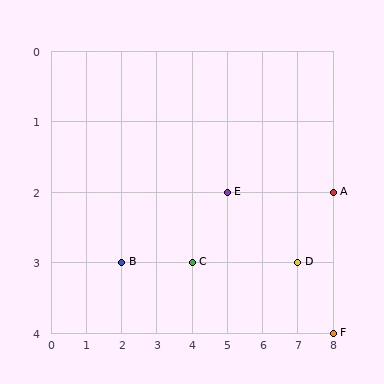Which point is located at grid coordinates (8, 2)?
Point A is at (8, 2).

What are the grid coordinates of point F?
Point F is at grid coordinates (8, 4).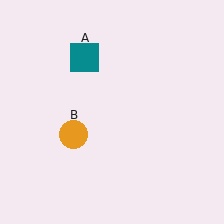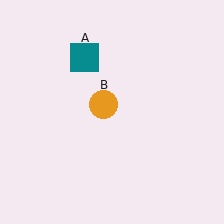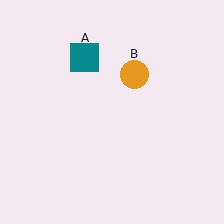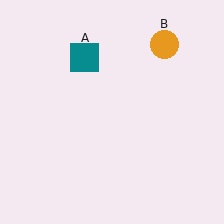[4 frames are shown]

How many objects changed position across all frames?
1 object changed position: orange circle (object B).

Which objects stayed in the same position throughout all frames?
Teal square (object A) remained stationary.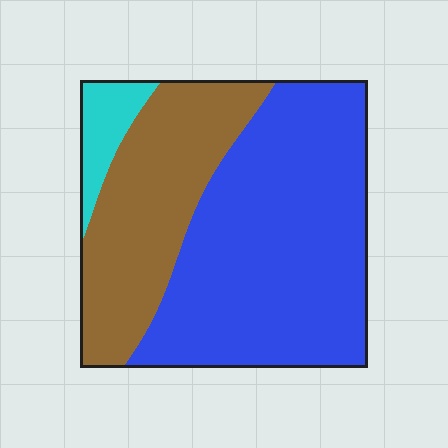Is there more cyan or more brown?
Brown.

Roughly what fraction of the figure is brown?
Brown covers roughly 35% of the figure.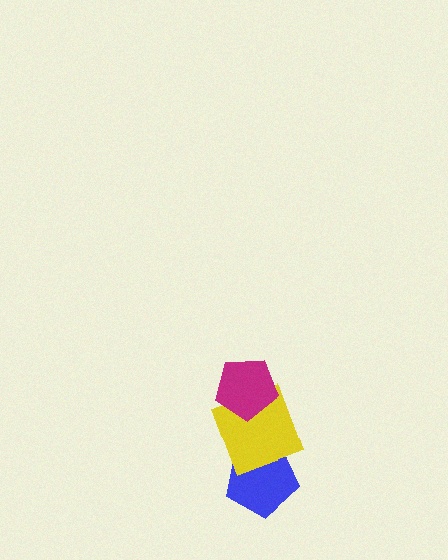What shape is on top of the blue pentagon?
The yellow square is on top of the blue pentagon.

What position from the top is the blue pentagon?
The blue pentagon is 3rd from the top.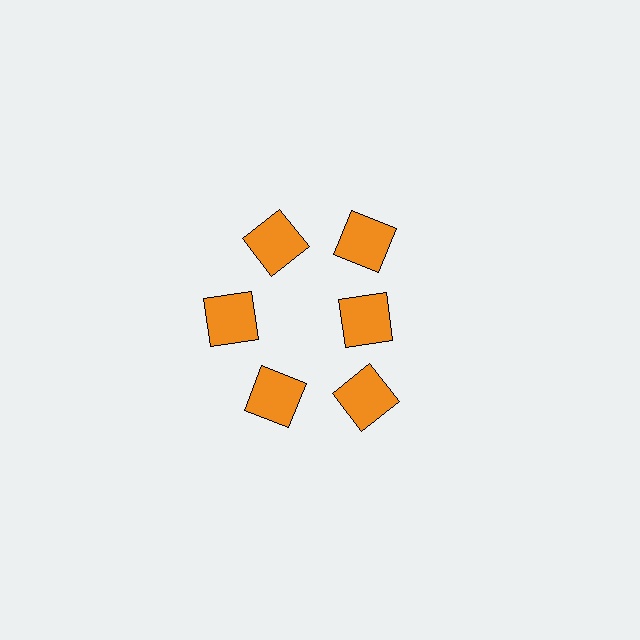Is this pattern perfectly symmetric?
No. The 6 orange squares are arranged in a ring, but one element near the 3 o'clock position is pulled inward toward the center, breaking the 6-fold rotational symmetry.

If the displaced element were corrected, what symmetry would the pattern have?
It would have 6-fold rotational symmetry — the pattern would map onto itself every 60 degrees.